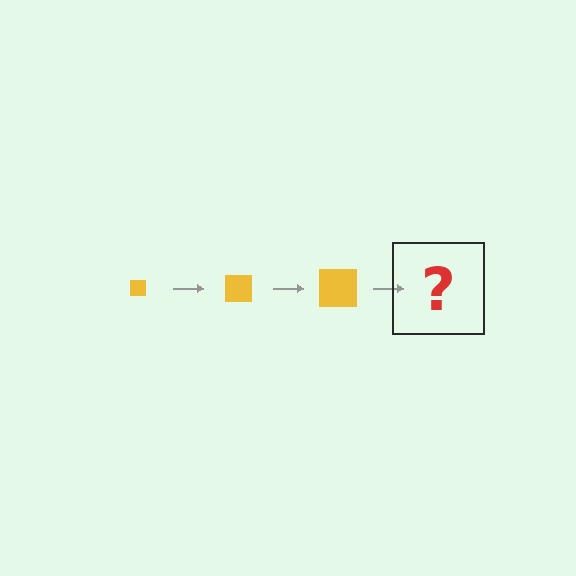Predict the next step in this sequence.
The next step is a yellow square, larger than the previous one.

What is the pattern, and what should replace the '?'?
The pattern is that the square gets progressively larger each step. The '?' should be a yellow square, larger than the previous one.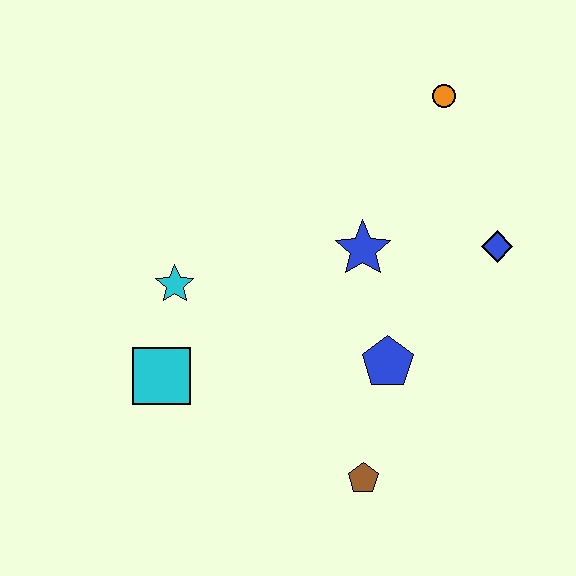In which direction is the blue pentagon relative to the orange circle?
The blue pentagon is below the orange circle.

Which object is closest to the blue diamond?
The blue star is closest to the blue diamond.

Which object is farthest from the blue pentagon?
The orange circle is farthest from the blue pentagon.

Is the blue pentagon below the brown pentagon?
No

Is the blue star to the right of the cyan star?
Yes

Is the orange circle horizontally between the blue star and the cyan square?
No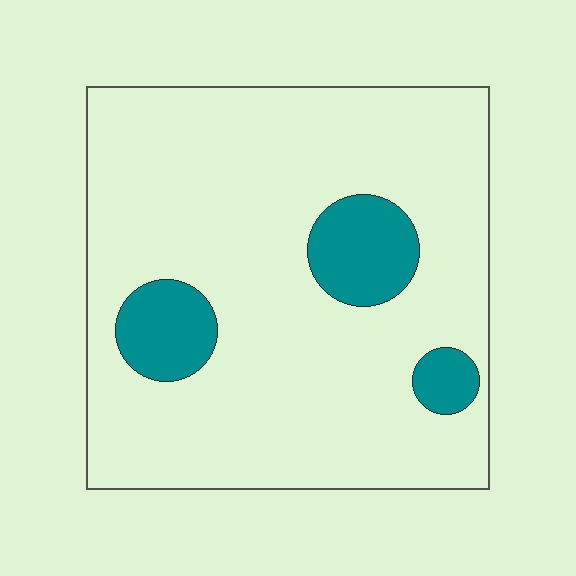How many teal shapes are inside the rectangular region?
3.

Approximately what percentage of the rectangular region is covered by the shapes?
Approximately 15%.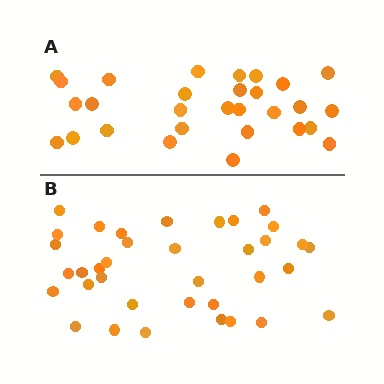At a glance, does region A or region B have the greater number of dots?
Region B (the bottom region) has more dots.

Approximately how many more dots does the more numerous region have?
Region B has roughly 8 or so more dots than region A.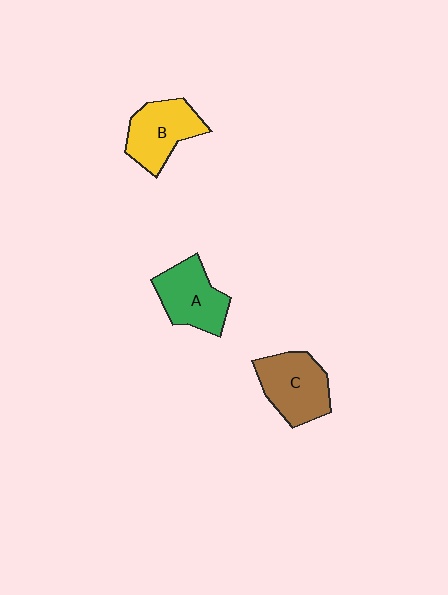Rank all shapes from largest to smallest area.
From largest to smallest: C (brown), A (green), B (yellow).